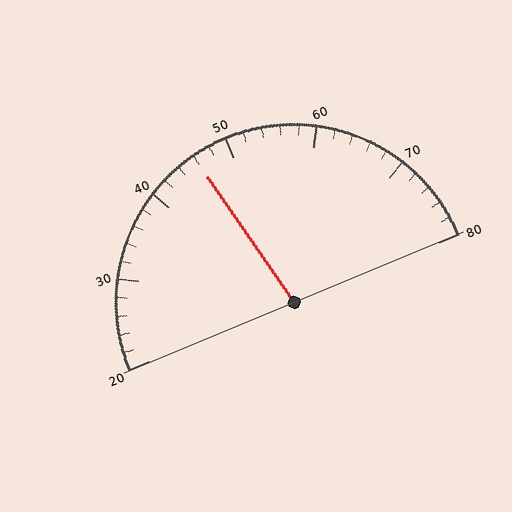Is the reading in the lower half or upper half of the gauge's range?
The reading is in the lower half of the range (20 to 80).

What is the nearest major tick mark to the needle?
The nearest major tick mark is 50.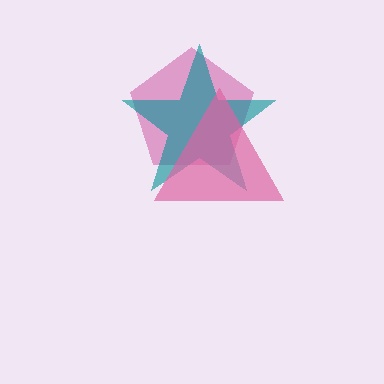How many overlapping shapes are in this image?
There are 3 overlapping shapes in the image.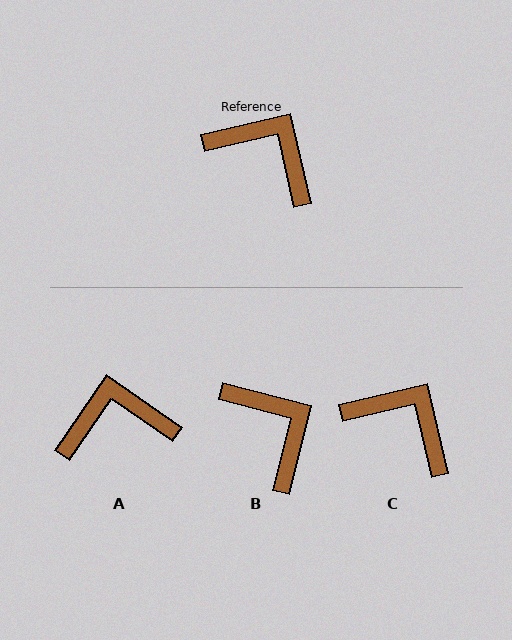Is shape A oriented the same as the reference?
No, it is off by about 43 degrees.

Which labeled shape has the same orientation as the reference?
C.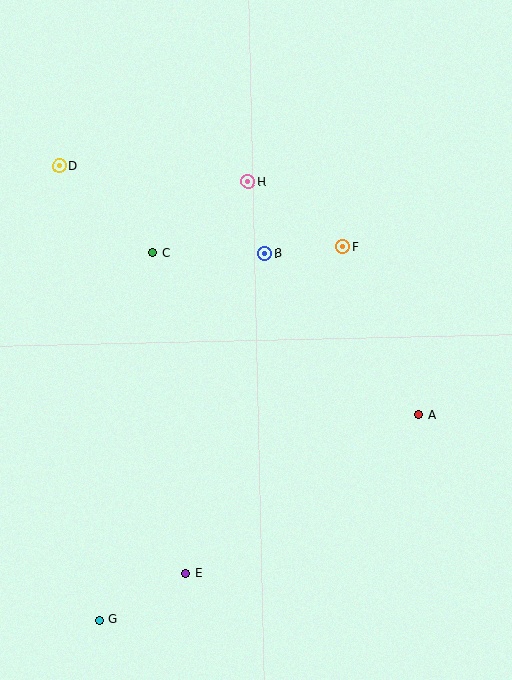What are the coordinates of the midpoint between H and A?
The midpoint between H and A is at (333, 299).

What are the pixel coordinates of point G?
Point G is at (100, 620).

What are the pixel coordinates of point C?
Point C is at (153, 253).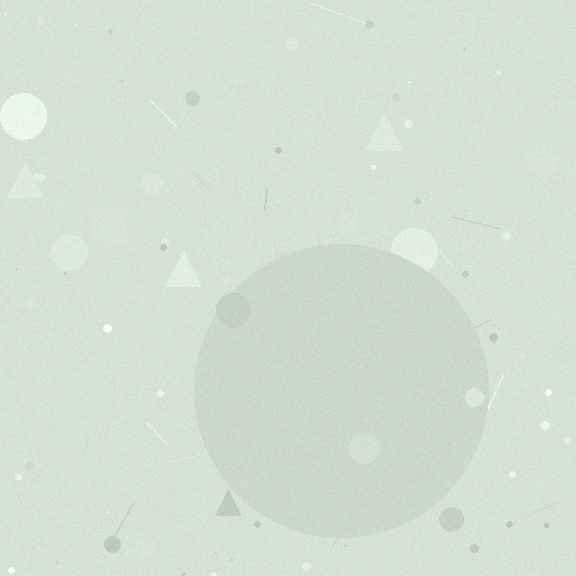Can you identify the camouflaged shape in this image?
The camouflaged shape is a circle.